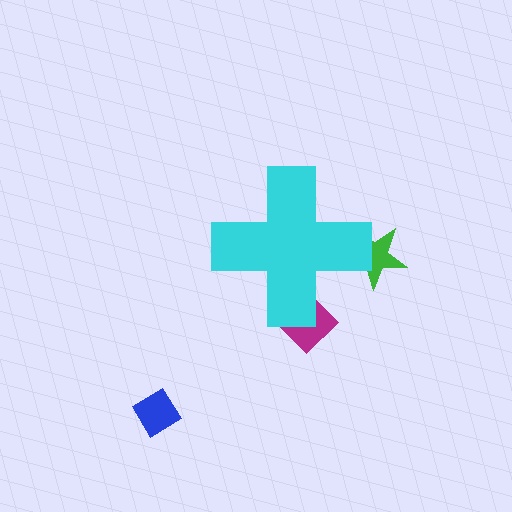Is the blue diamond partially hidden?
No, the blue diamond is fully visible.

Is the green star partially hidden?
Yes, the green star is partially hidden behind the cyan cross.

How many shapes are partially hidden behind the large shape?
2 shapes are partially hidden.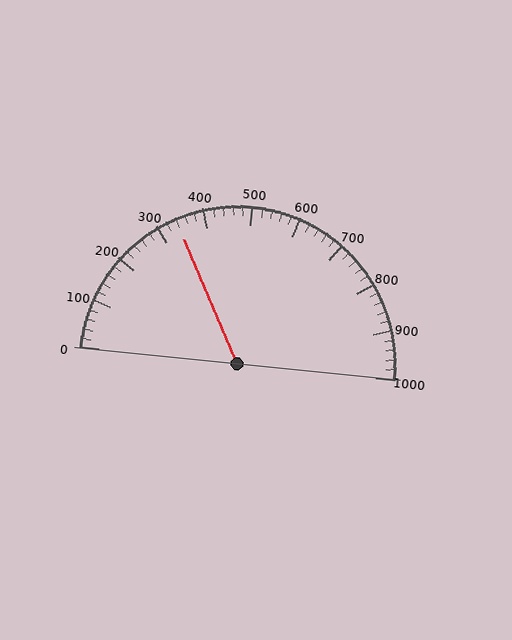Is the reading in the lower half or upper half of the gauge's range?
The reading is in the lower half of the range (0 to 1000).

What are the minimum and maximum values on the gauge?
The gauge ranges from 0 to 1000.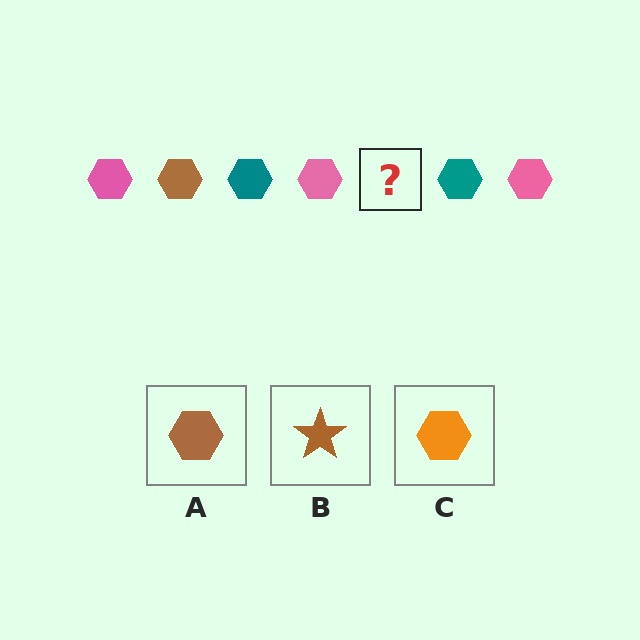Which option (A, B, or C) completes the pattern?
A.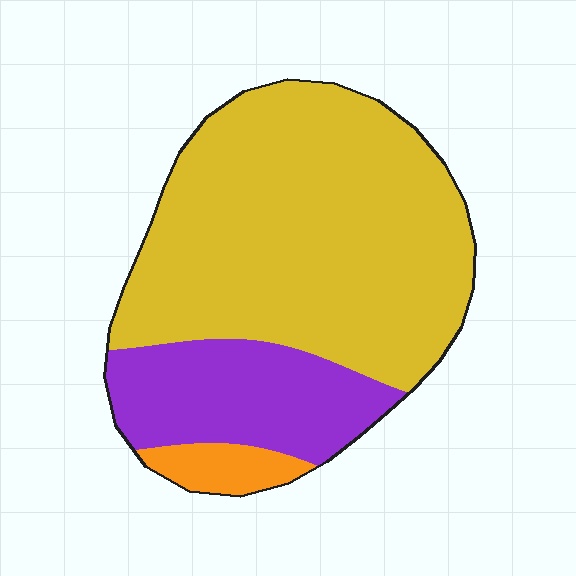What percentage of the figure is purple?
Purple covers 24% of the figure.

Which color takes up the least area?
Orange, at roughly 5%.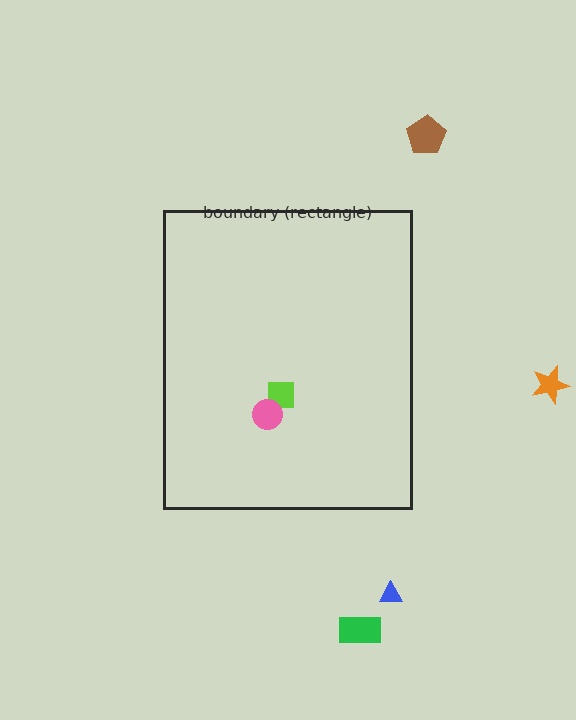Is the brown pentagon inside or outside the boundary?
Outside.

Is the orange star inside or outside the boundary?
Outside.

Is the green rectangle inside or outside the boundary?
Outside.